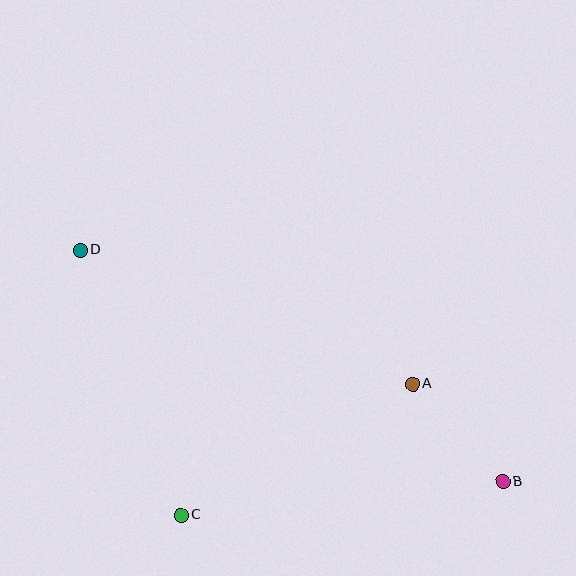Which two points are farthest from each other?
Points B and D are farthest from each other.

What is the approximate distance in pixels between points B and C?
The distance between B and C is approximately 324 pixels.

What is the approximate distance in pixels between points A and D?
The distance between A and D is approximately 358 pixels.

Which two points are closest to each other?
Points A and B are closest to each other.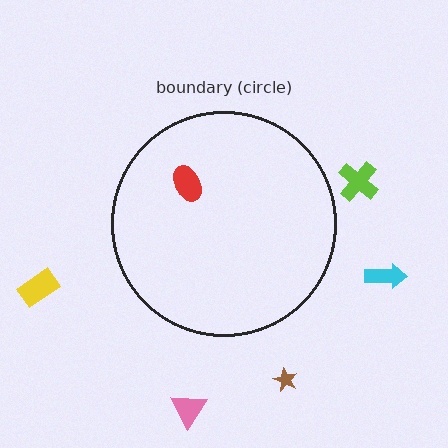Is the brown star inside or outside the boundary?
Outside.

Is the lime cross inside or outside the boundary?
Outside.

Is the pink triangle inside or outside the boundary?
Outside.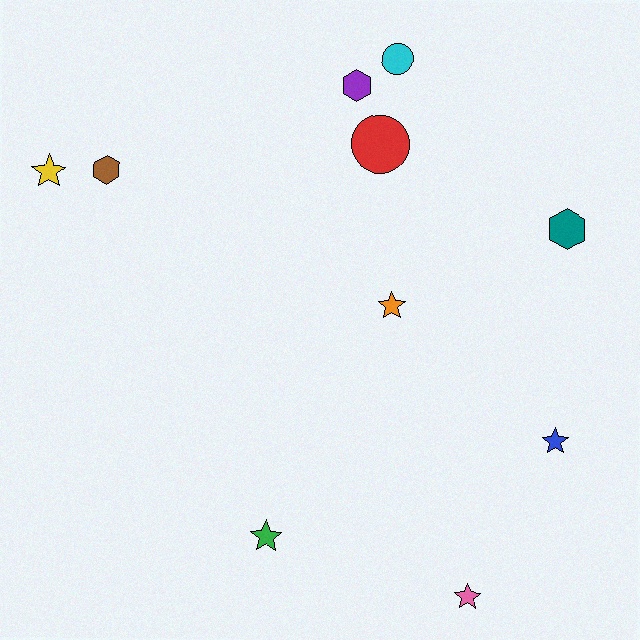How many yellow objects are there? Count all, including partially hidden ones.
There is 1 yellow object.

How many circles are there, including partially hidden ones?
There are 2 circles.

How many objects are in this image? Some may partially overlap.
There are 10 objects.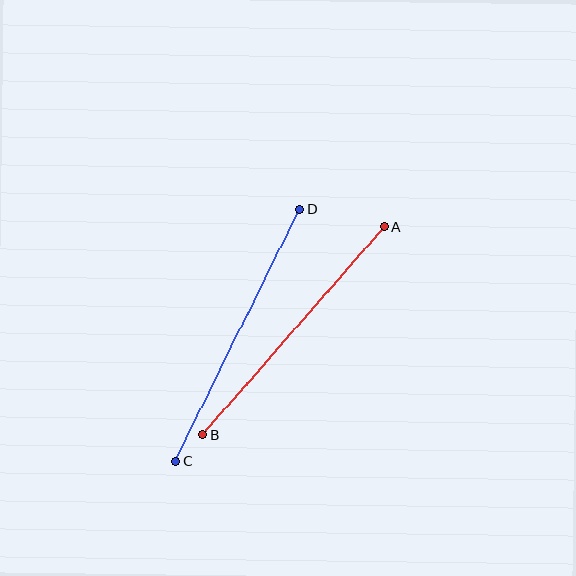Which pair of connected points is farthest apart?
Points C and D are farthest apart.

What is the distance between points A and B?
The distance is approximately 276 pixels.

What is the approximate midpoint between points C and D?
The midpoint is at approximately (238, 335) pixels.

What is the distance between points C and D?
The distance is approximately 280 pixels.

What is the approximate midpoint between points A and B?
The midpoint is at approximately (293, 331) pixels.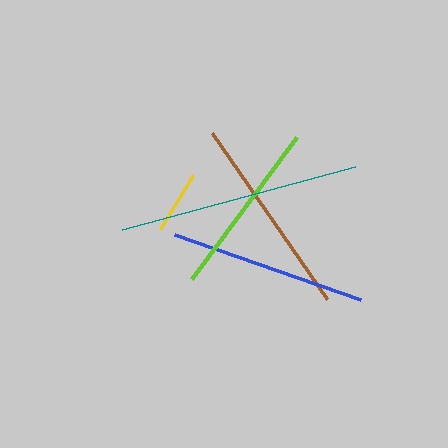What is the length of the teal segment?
The teal segment is approximately 242 pixels long.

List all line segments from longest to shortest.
From longest to shortest: teal, brown, blue, lime, yellow.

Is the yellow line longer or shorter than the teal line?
The teal line is longer than the yellow line.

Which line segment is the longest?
The teal line is the longest at approximately 242 pixels.